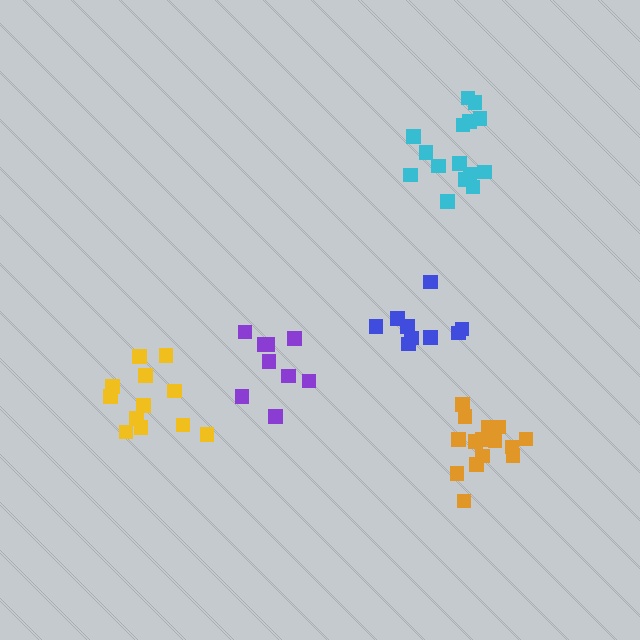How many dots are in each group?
Group 1: 9 dots, Group 2: 9 dots, Group 3: 15 dots, Group 4: 15 dots, Group 5: 12 dots (60 total).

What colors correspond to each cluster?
The clusters are colored: blue, purple, cyan, orange, yellow.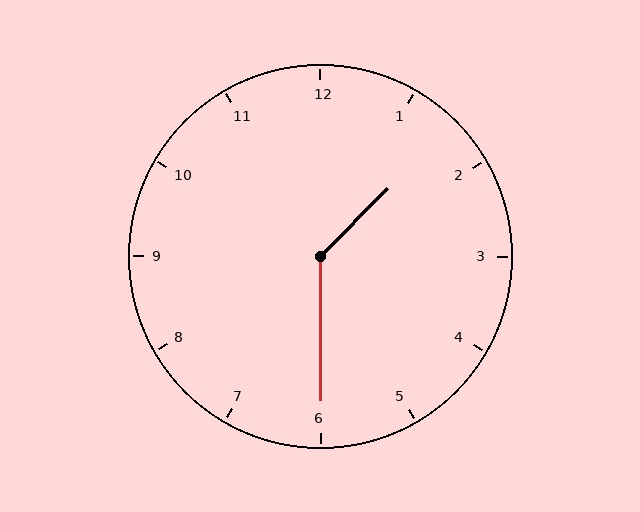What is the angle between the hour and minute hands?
Approximately 135 degrees.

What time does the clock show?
1:30.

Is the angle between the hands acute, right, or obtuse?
It is obtuse.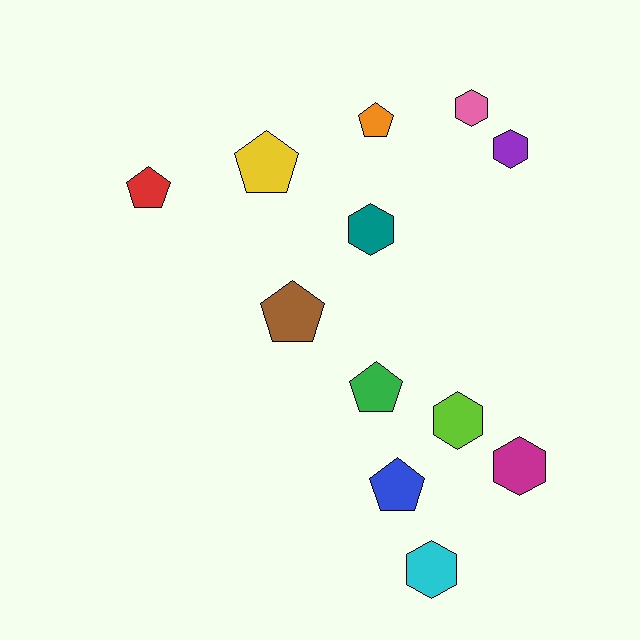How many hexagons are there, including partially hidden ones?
There are 6 hexagons.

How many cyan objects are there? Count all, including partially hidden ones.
There is 1 cyan object.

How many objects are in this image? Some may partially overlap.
There are 12 objects.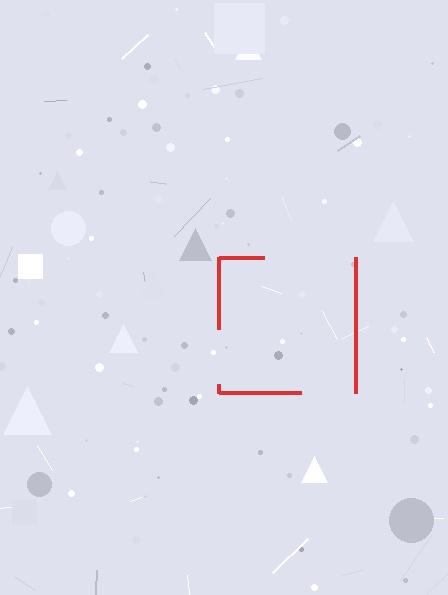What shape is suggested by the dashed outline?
The dashed outline suggests a square.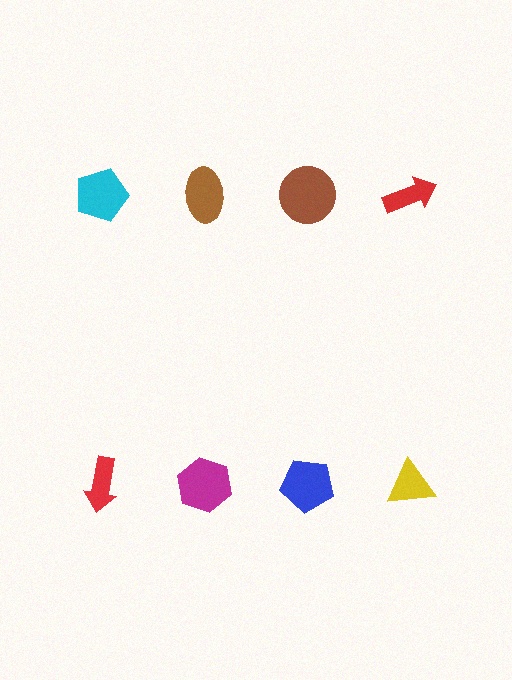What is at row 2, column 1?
A red arrow.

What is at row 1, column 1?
A cyan pentagon.